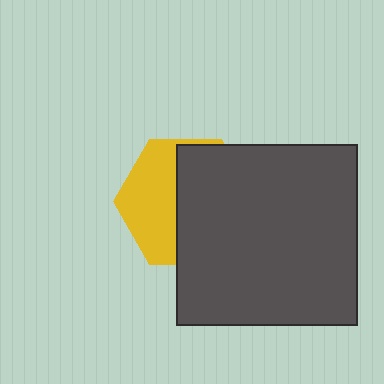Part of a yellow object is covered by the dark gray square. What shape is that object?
It is a hexagon.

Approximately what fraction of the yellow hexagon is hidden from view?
Roughly 58% of the yellow hexagon is hidden behind the dark gray square.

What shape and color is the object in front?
The object in front is a dark gray square.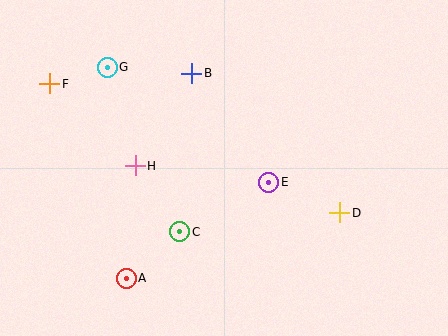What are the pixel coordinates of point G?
Point G is at (107, 67).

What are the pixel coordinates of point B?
Point B is at (192, 73).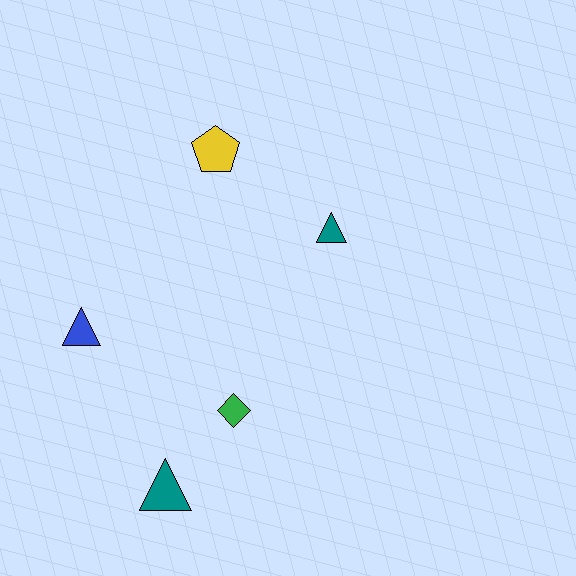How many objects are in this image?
There are 5 objects.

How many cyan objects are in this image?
There are no cyan objects.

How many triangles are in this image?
There are 3 triangles.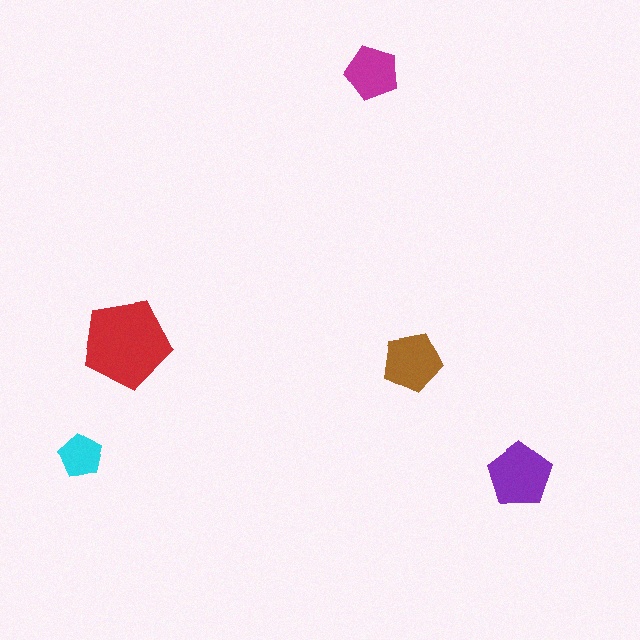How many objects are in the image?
There are 5 objects in the image.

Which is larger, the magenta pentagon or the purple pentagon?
The purple one.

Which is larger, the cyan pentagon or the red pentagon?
The red one.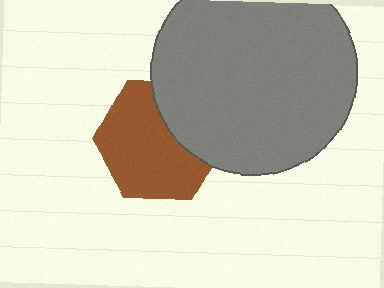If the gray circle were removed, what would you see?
You would see the complete brown hexagon.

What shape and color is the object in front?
The object in front is a gray circle.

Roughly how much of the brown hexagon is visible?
Most of it is visible (roughly 68%).